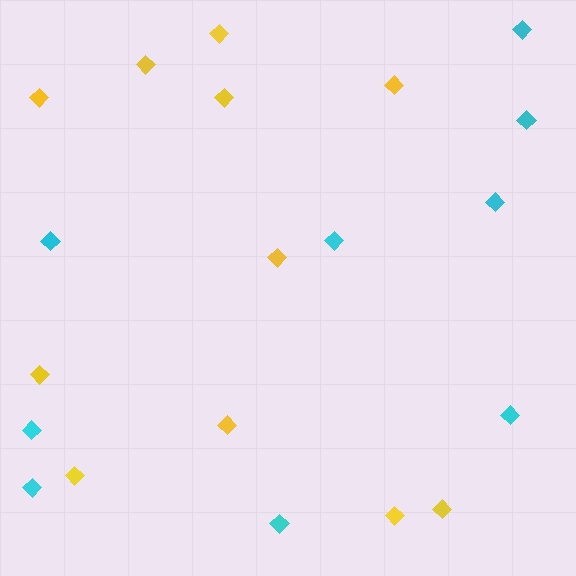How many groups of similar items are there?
There are 2 groups: one group of cyan diamonds (9) and one group of yellow diamonds (11).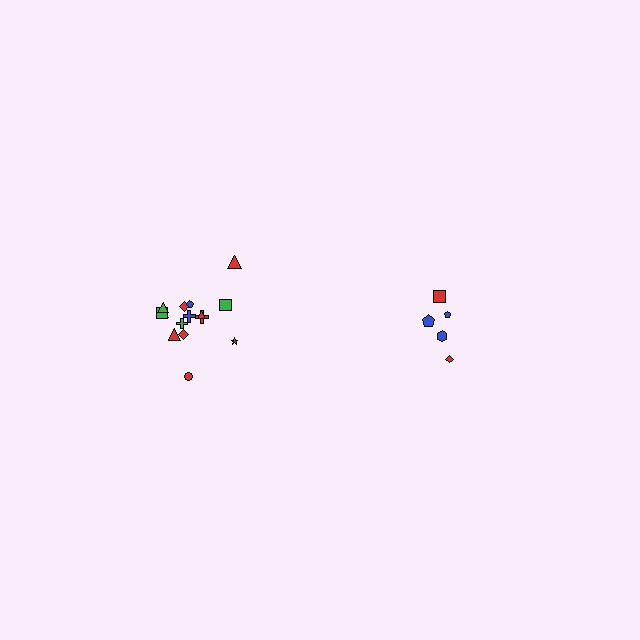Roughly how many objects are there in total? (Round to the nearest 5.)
Roughly 20 objects in total.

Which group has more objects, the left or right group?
The left group.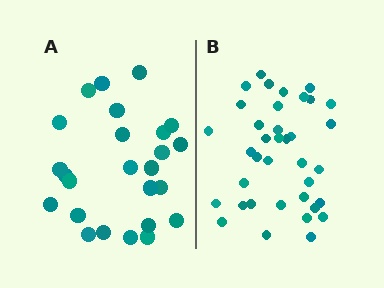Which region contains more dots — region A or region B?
Region B (the right region) has more dots.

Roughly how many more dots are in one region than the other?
Region B has roughly 12 or so more dots than region A.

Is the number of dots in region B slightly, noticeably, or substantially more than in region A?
Region B has substantially more. The ratio is roughly 1.5 to 1.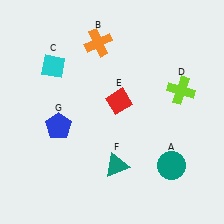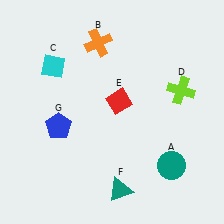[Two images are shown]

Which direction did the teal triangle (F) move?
The teal triangle (F) moved down.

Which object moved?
The teal triangle (F) moved down.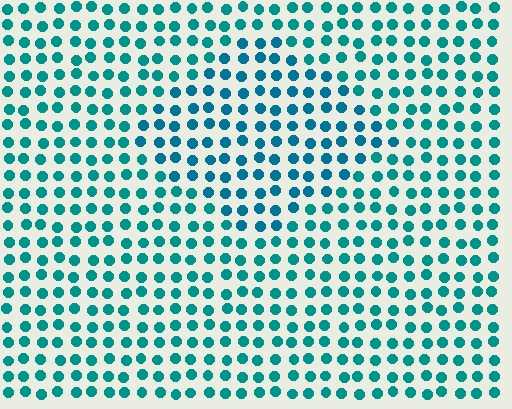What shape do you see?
I see a diamond.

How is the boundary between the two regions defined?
The boundary is defined purely by a slight shift in hue (about 17 degrees). Spacing, size, and orientation are identical on both sides.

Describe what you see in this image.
The image is filled with small teal elements in a uniform arrangement. A diamond-shaped region is visible where the elements are tinted to a slightly different hue, forming a subtle color boundary.